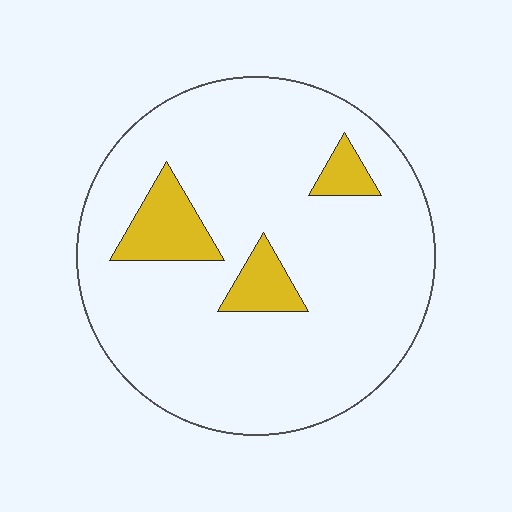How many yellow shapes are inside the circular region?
3.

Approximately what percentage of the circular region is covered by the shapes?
Approximately 10%.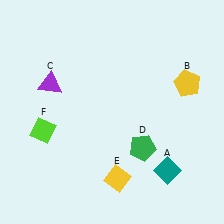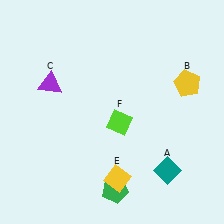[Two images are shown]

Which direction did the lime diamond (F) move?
The lime diamond (F) moved right.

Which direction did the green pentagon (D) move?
The green pentagon (D) moved down.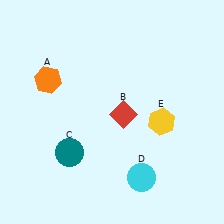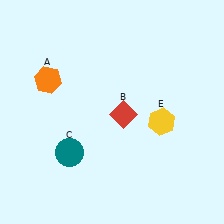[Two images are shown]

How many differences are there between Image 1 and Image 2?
There is 1 difference between the two images.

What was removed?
The cyan circle (D) was removed in Image 2.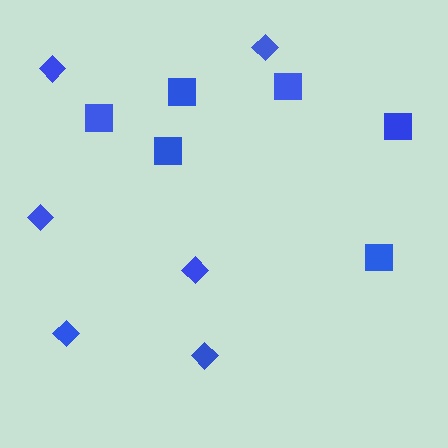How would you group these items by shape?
There are 2 groups: one group of squares (6) and one group of diamonds (6).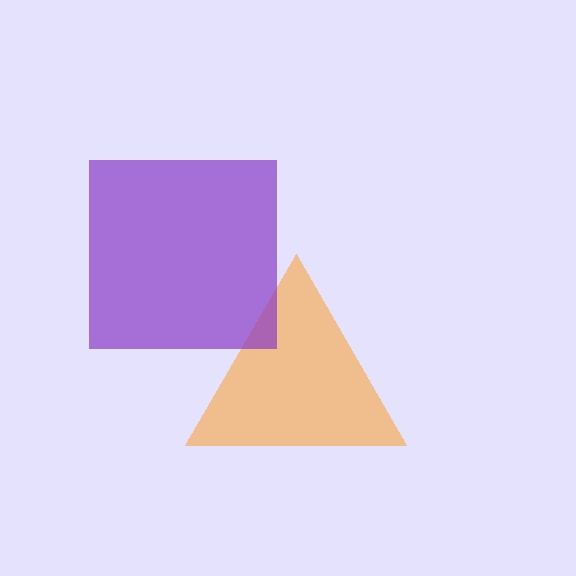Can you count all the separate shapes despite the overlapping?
Yes, there are 2 separate shapes.